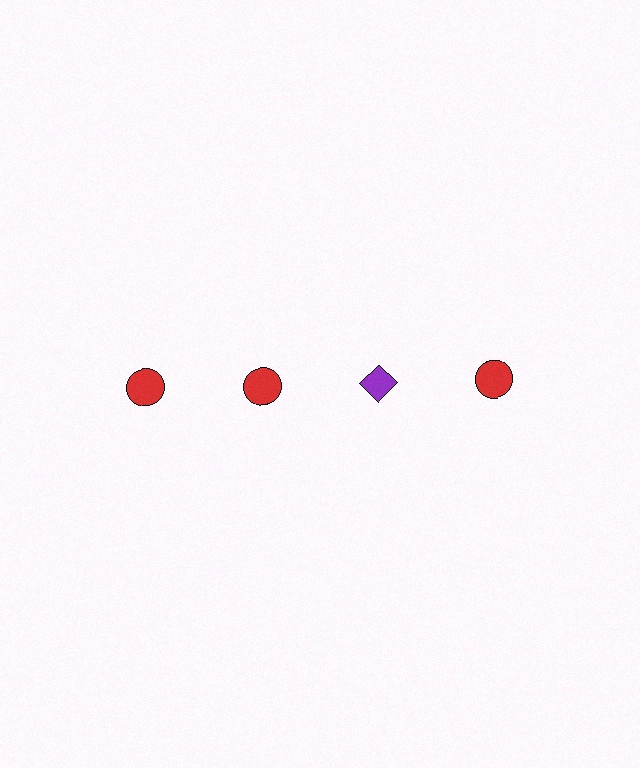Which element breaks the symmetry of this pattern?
The purple diamond in the top row, center column breaks the symmetry. All other shapes are red circles.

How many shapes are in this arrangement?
There are 4 shapes arranged in a grid pattern.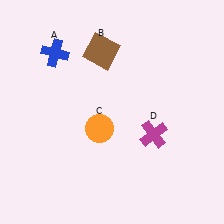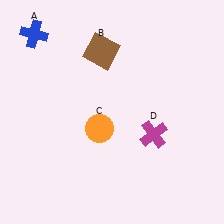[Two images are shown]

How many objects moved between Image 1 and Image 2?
1 object moved between the two images.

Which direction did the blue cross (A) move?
The blue cross (A) moved left.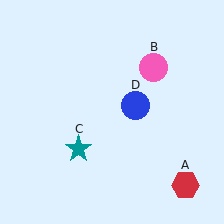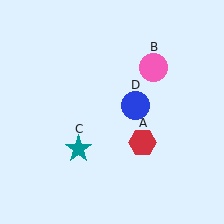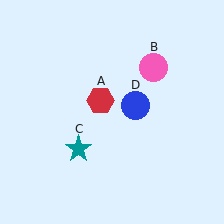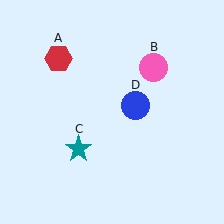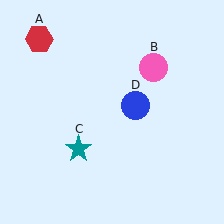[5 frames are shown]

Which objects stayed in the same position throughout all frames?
Pink circle (object B) and teal star (object C) and blue circle (object D) remained stationary.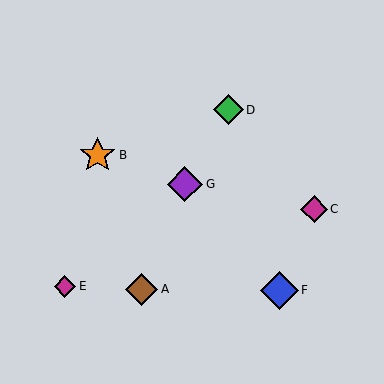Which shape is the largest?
The blue diamond (labeled F) is the largest.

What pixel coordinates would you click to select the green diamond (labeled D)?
Click at (229, 110) to select the green diamond D.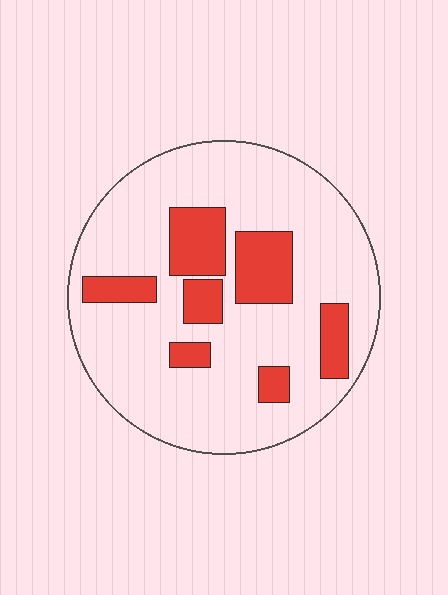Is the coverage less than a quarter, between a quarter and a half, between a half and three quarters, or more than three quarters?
Less than a quarter.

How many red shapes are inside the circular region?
7.